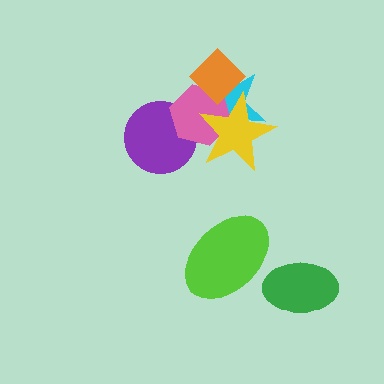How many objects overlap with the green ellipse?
0 objects overlap with the green ellipse.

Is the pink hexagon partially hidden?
Yes, it is partially covered by another shape.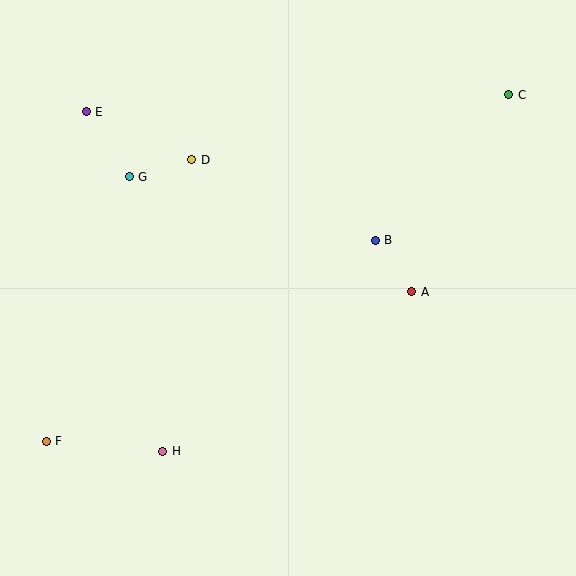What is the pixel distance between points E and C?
The distance between E and C is 423 pixels.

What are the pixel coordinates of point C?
Point C is at (509, 95).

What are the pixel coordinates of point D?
Point D is at (192, 160).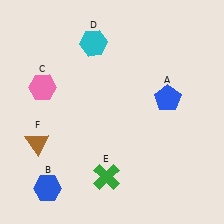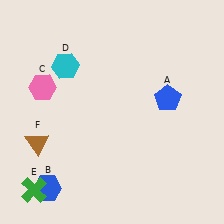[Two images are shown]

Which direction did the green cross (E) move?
The green cross (E) moved left.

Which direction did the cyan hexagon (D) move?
The cyan hexagon (D) moved left.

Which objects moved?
The objects that moved are: the cyan hexagon (D), the green cross (E).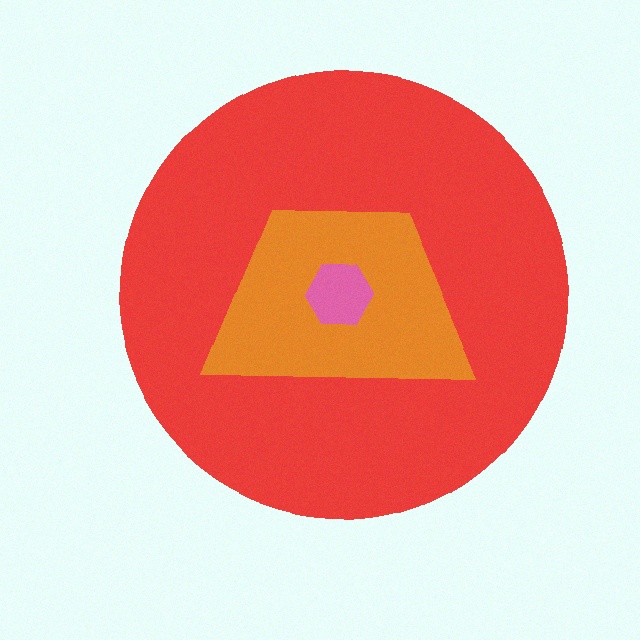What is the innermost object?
The pink hexagon.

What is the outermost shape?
The red circle.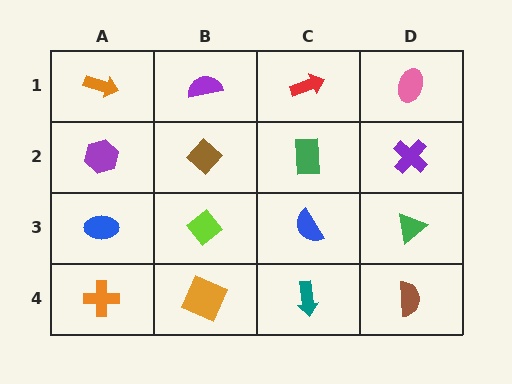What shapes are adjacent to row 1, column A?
A purple hexagon (row 2, column A), a purple semicircle (row 1, column B).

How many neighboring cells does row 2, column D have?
3.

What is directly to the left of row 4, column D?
A teal arrow.